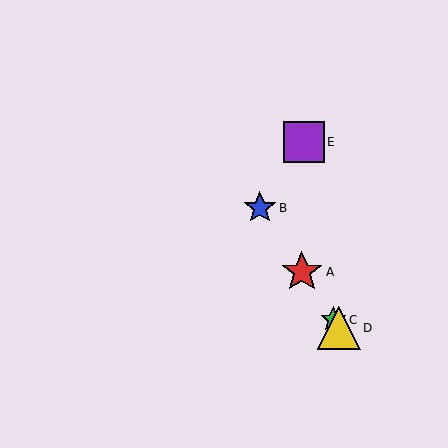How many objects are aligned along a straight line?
4 objects (A, B, C, D) are aligned along a straight line.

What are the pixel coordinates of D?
Object D is at (339, 328).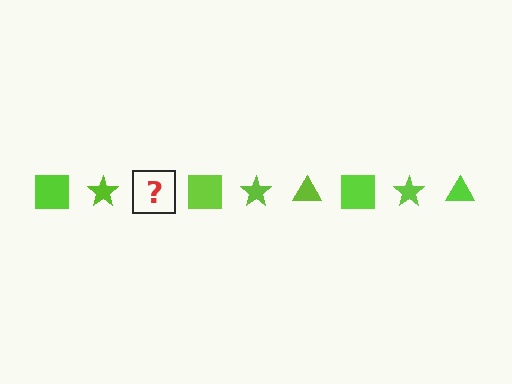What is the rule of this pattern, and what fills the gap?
The rule is that the pattern cycles through square, star, triangle shapes in lime. The gap should be filled with a lime triangle.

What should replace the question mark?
The question mark should be replaced with a lime triangle.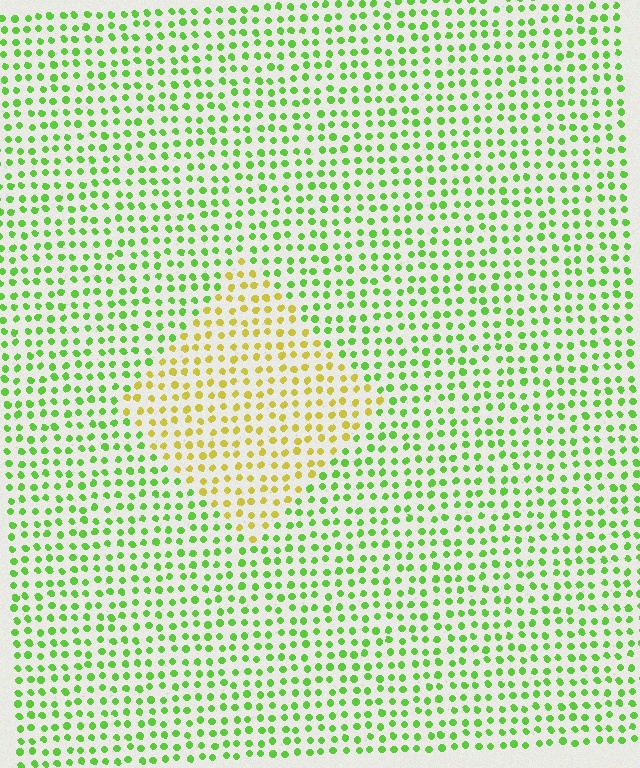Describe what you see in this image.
The image is filled with small lime elements in a uniform arrangement. A diamond-shaped region is visible where the elements are tinted to a slightly different hue, forming a subtle color boundary.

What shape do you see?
I see a diamond.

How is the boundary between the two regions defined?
The boundary is defined purely by a slight shift in hue (about 50 degrees). Spacing, size, and orientation are identical on both sides.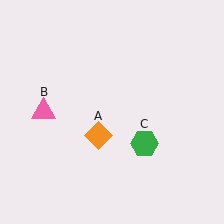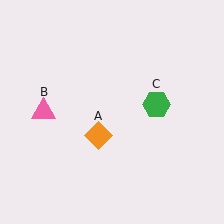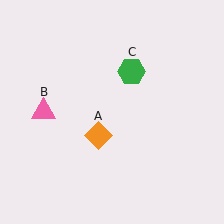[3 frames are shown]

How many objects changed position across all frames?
1 object changed position: green hexagon (object C).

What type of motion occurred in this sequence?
The green hexagon (object C) rotated counterclockwise around the center of the scene.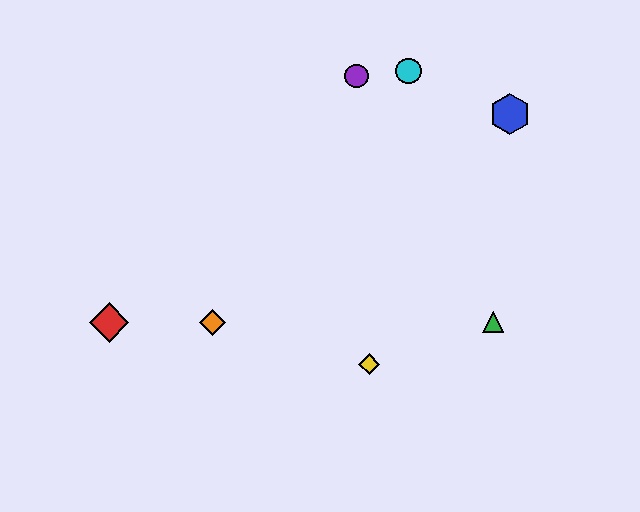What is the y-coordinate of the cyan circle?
The cyan circle is at y≈71.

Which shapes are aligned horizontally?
The red diamond, the green triangle, the orange diamond are aligned horizontally.